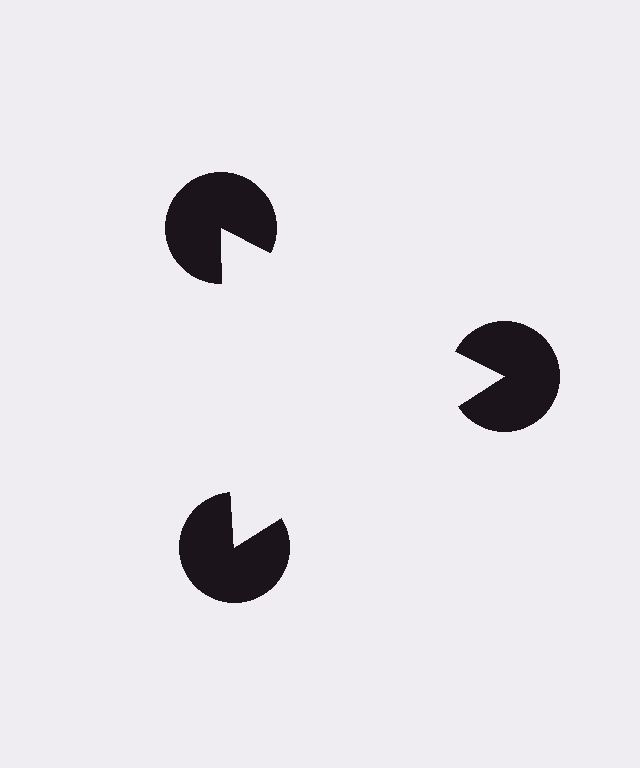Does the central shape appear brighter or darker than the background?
It typically appears slightly brighter than the background, even though no actual brightness change is drawn.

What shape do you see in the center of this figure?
An illusory triangle — its edges are inferred from the aligned wedge cuts in the pac-man discs, not physically drawn.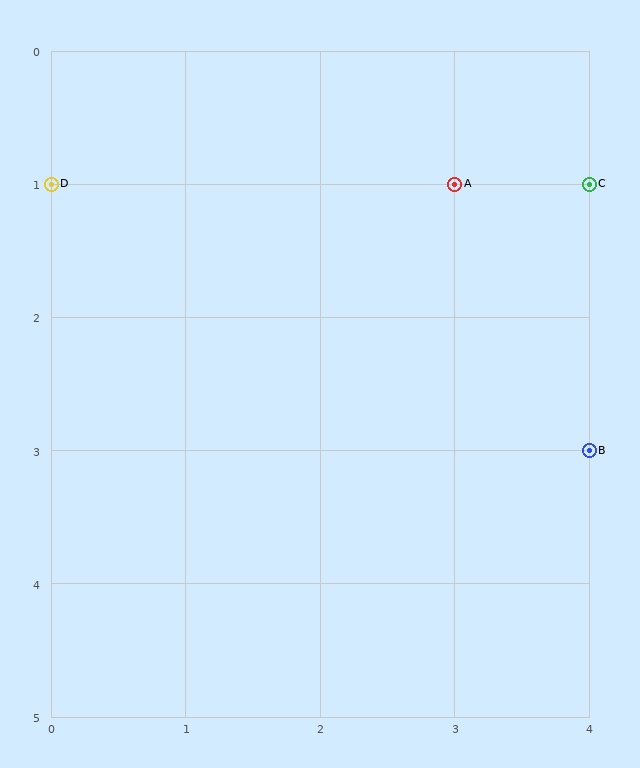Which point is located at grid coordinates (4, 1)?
Point C is at (4, 1).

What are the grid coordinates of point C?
Point C is at grid coordinates (4, 1).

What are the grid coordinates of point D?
Point D is at grid coordinates (0, 1).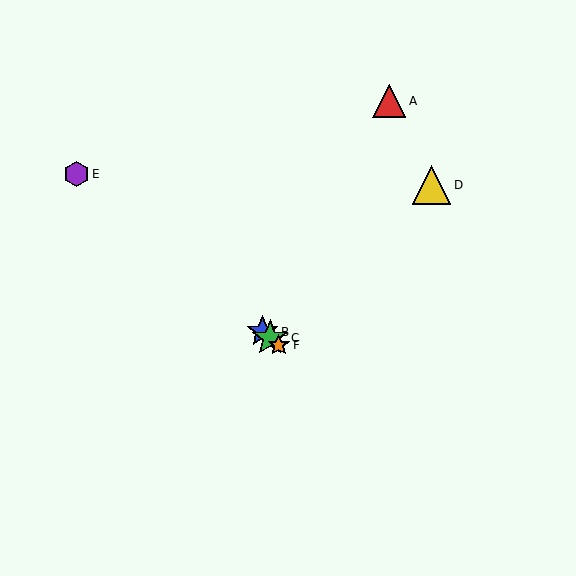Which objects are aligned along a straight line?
Objects B, C, E, F are aligned along a straight line.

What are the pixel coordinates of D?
Object D is at (432, 185).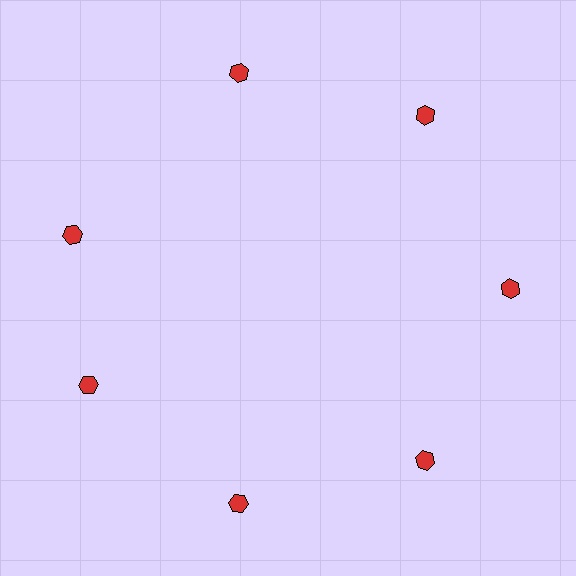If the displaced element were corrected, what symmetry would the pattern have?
It would have 7-fold rotational symmetry — the pattern would map onto itself every 51 degrees.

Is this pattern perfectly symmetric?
No. The 7 red hexagons are arranged in a ring, but one element near the 10 o'clock position is rotated out of alignment along the ring, breaking the 7-fold rotational symmetry.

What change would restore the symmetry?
The symmetry would be restored by rotating it back into even spacing with its neighbors so that all 7 hexagons sit at equal angles and equal distance from the center.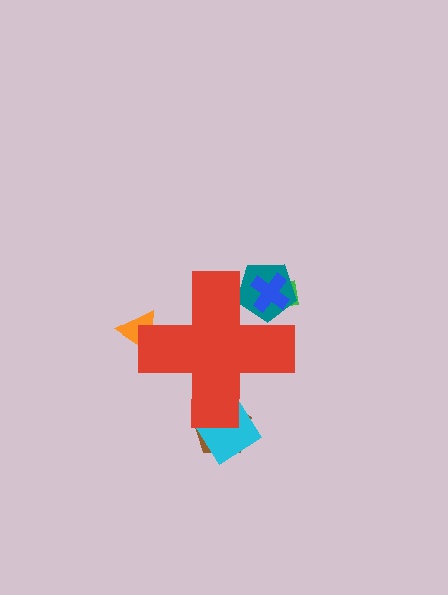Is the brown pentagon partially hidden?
Yes, the brown pentagon is partially hidden behind the red cross.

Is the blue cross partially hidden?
Yes, the blue cross is partially hidden behind the red cross.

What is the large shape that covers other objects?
A red cross.